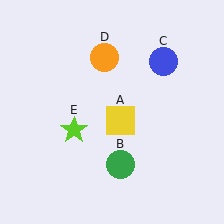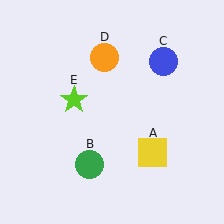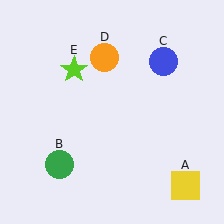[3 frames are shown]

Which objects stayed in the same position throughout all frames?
Blue circle (object C) and orange circle (object D) remained stationary.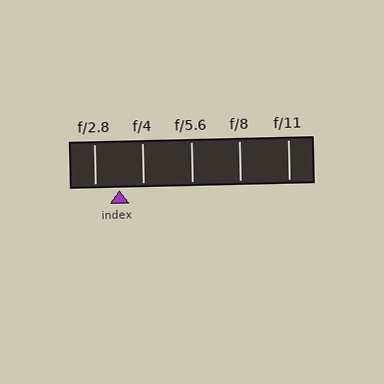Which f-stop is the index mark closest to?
The index mark is closest to f/2.8.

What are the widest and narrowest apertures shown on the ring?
The widest aperture shown is f/2.8 and the narrowest is f/11.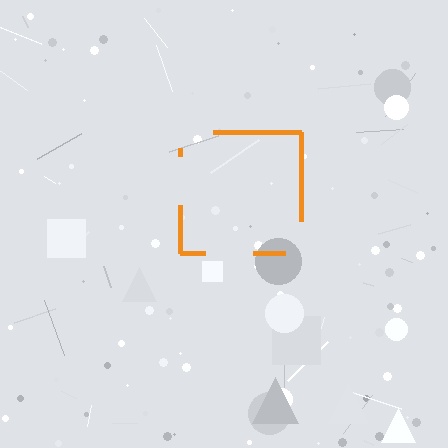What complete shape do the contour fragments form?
The contour fragments form a square.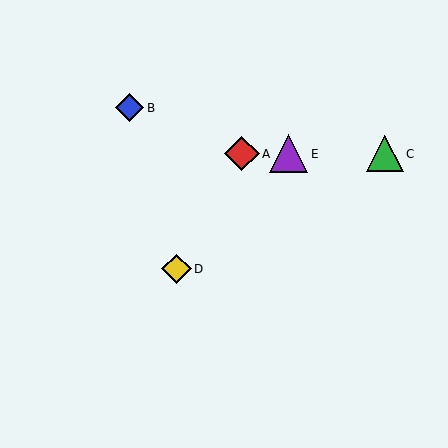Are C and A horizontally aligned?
Yes, both are at y≈154.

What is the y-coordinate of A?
Object A is at y≈154.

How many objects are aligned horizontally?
3 objects (A, C, E) are aligned horizontally.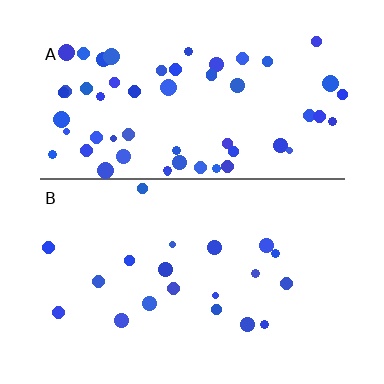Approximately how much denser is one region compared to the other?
Approximately 3.0× — region A over region B.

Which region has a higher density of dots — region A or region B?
A (the top).